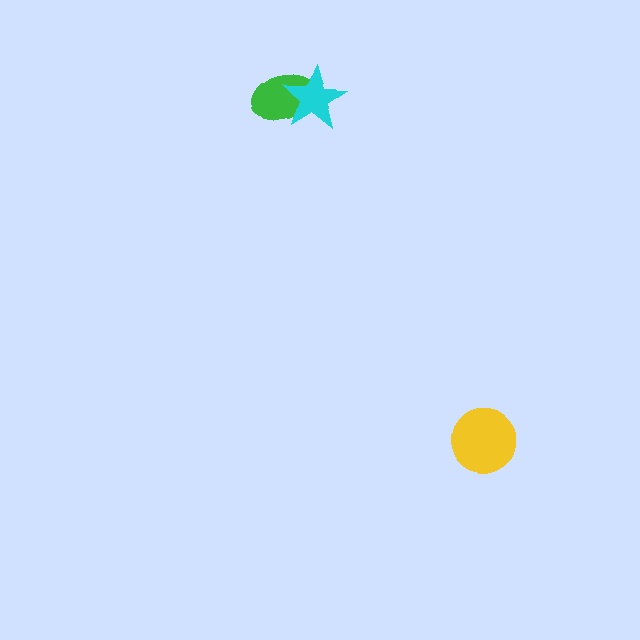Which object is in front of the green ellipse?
The cyan star is in front of the green ellipse.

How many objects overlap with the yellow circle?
0 objects overlap with the yellow circle.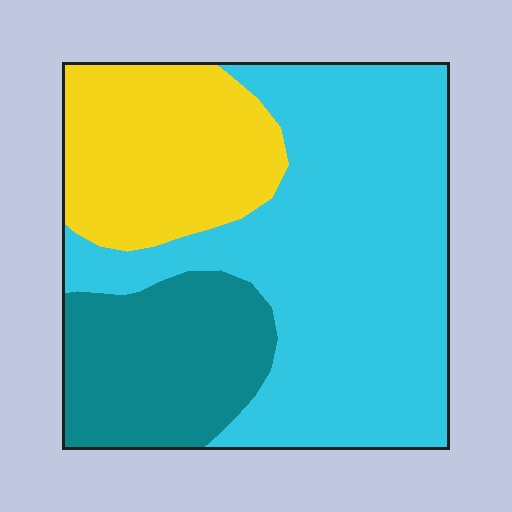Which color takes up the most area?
Cyan, at roughly 55%.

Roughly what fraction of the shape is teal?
Teal takes up between a sixth and a third of the shape.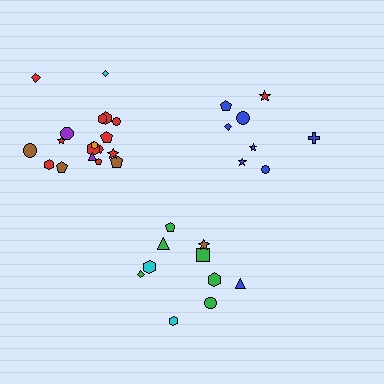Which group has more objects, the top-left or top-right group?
The top-left group.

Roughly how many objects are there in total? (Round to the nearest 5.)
Roughly 35 objects in total.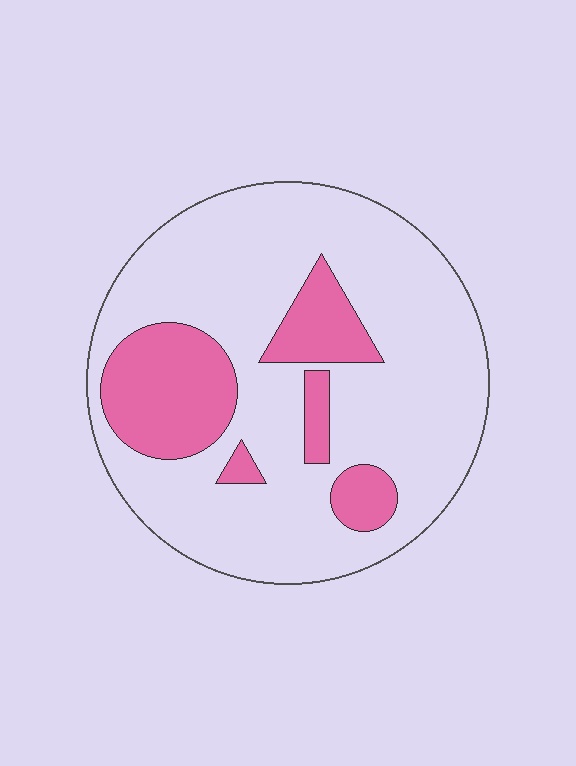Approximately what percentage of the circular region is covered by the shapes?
Approximately 25%.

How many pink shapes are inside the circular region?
5.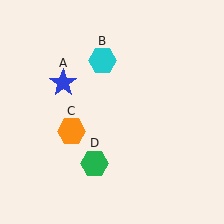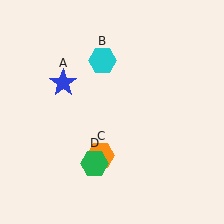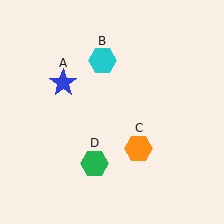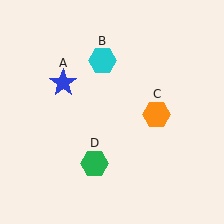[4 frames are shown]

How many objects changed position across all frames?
1 object changed position: orange hexagon (object C).